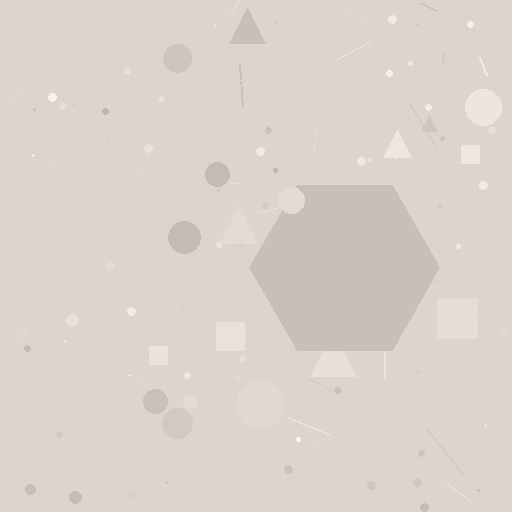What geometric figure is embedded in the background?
A hexagon is embedded in the background.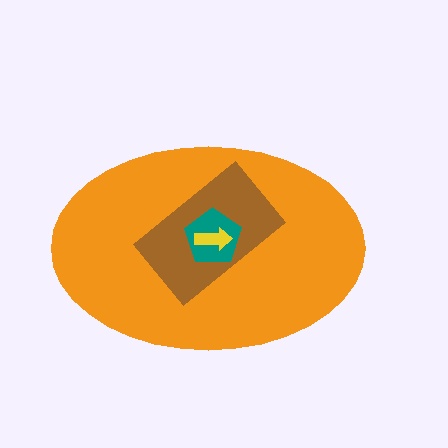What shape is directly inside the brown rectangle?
The teal pentagon.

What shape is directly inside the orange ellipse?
The brown rectangle.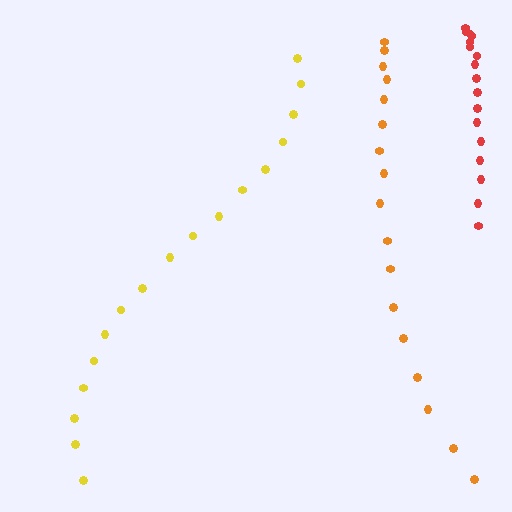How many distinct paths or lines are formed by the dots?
There are 3 distinct paths.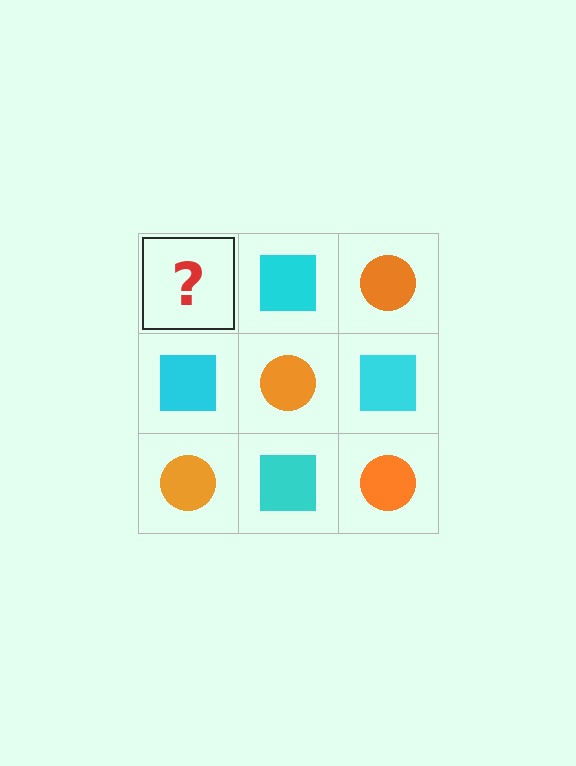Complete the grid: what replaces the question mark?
The question mark should be replaced with an orange circle.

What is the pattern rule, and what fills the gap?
The rule is that it alternates orange circle and cyan square in a checkerboard pattern. The gap should be filled with an orange circle.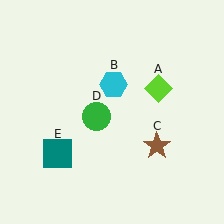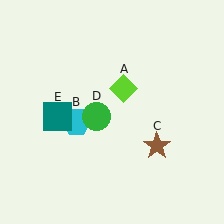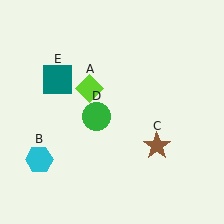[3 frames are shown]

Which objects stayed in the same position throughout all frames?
Brown star (object C) and green circle (object D) remained stationary.